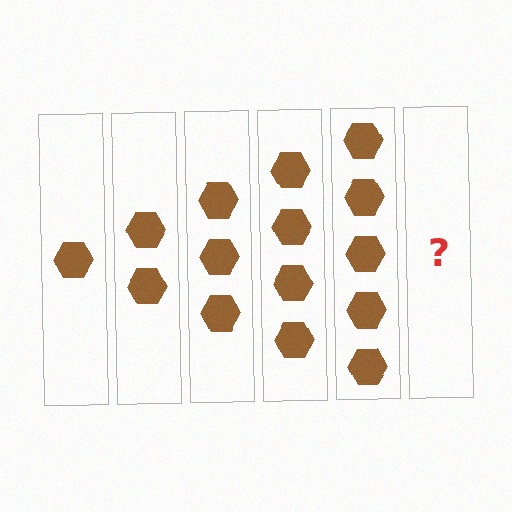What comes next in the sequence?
The next element should be 6 hexagons.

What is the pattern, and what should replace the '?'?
The pattern is that each step adds one more hexagon. The '?' should be 6 hexagons.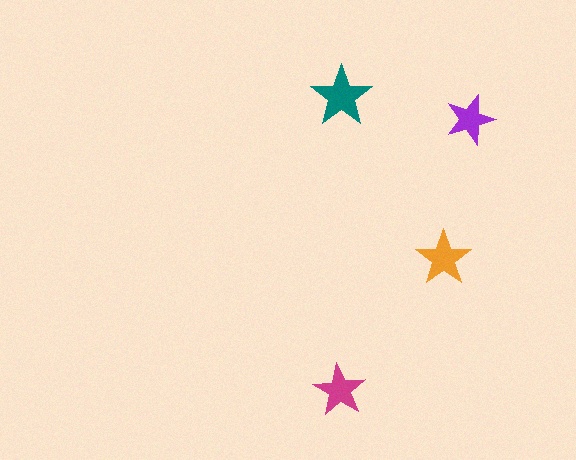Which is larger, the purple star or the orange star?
The orange one.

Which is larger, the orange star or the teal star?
The teal one.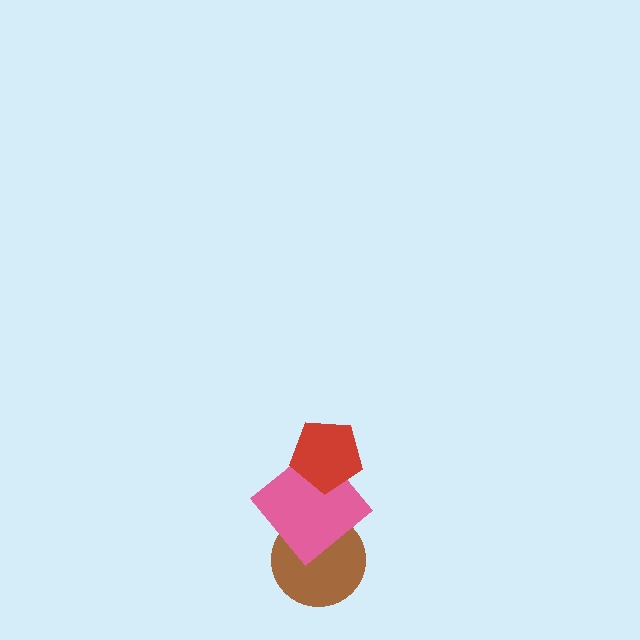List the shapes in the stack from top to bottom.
From top to bottom: the red pentagon, the pink diamond, the brown circle.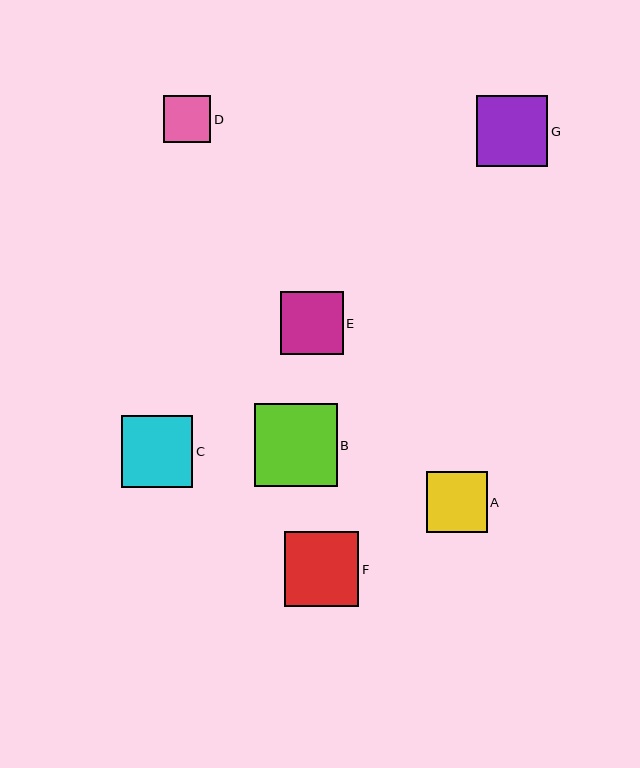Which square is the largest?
Square B is the largest with a size of approximately 83 pixels.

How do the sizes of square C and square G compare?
Square C and square G are approximately the same size.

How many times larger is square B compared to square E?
Square B is approximately 1.3 times the size of square E.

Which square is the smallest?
Square D is the smallest with a size of approximately 47 pixels.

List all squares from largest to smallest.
From largest to smallest: B, F, C, G, E, A, D.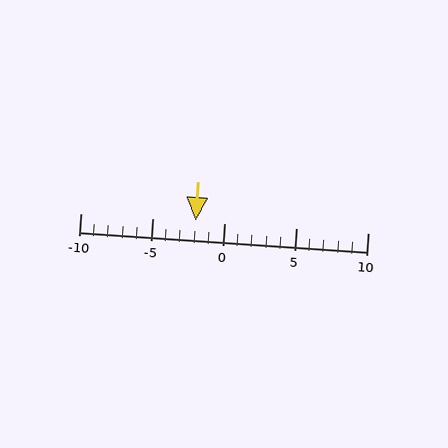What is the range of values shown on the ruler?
The ruler shows values from -10 to 10.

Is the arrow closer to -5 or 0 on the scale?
The arrow is closer to 0.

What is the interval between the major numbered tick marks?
The major tick marks are spaced 5 units apart.